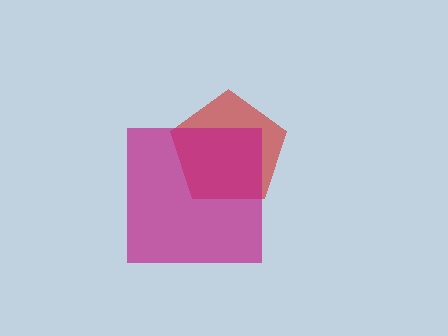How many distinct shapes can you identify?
There are 2 distinct shapes: a red pentagon, a magenta square.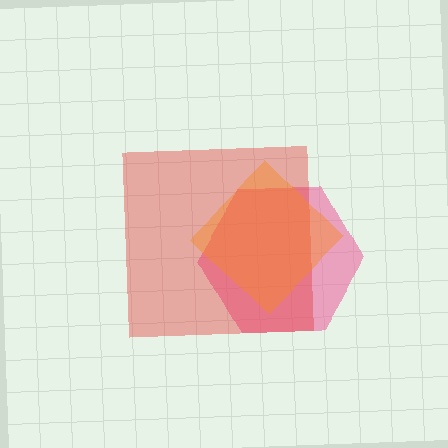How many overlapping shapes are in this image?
There are 3 overlapping shapes in the image.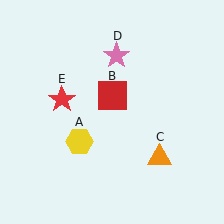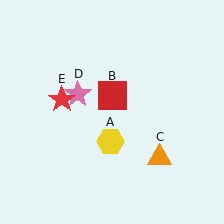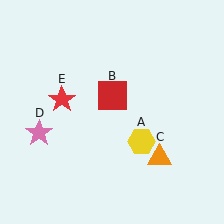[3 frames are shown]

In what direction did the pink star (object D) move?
The pink star (object D) moved down and to the left.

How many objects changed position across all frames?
2 objects changed position: yellow hexagon (object A), pink star (object D).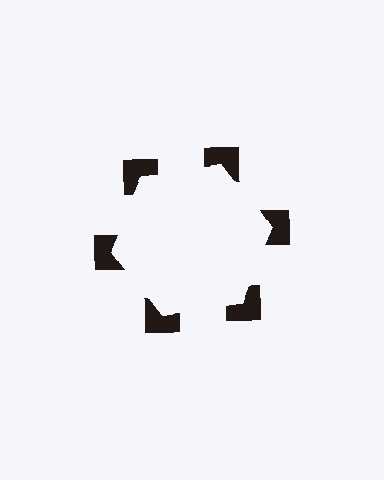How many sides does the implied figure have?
6 sides.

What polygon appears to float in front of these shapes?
An illusory hexagon — its edges are inferred from the aligned wedge cuts in the notched squares, not physically drawn.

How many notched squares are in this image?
There are 6 — one at each vertex of the illusory hexagon.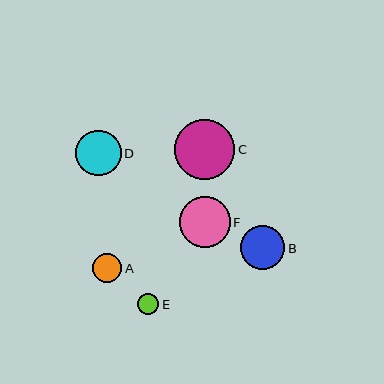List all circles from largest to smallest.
From largest to smallest: C, F, D, B, A, E.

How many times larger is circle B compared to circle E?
Circle B is approximately 2.1 times the size of circle E.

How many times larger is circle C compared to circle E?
Circle C is approximately 2.8 times the size of circle E.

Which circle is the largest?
Circle C is the largest with a size of approximately 60 pixels.